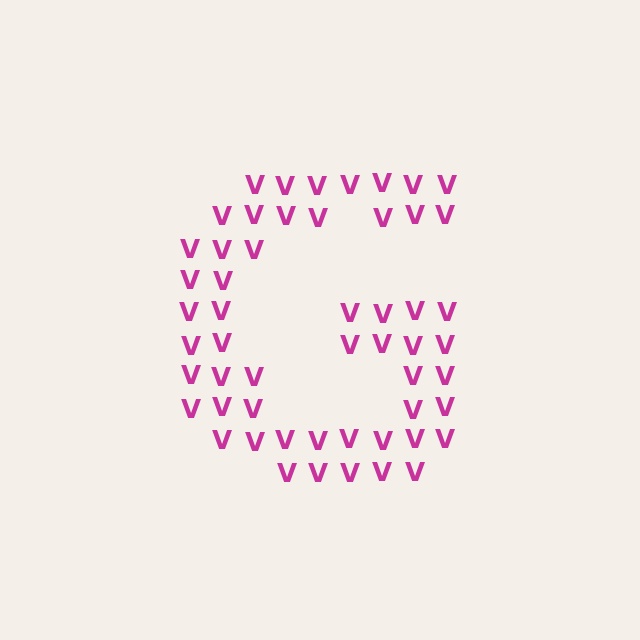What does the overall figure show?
The overall figure shows the letter G.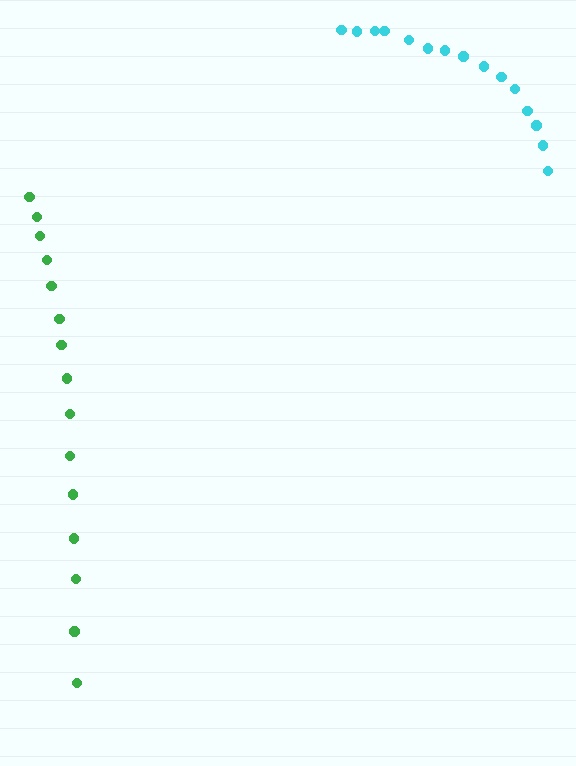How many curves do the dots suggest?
There are 2 distinct paths.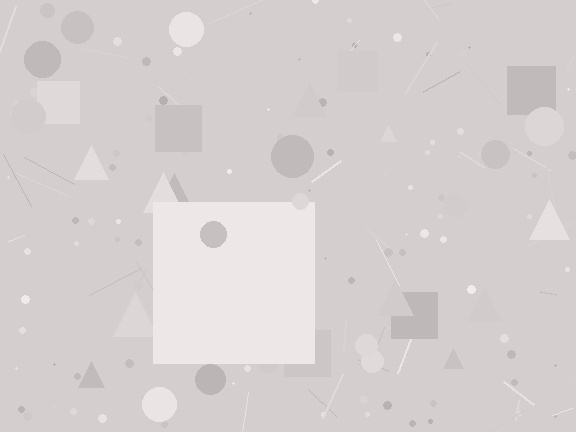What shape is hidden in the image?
A square is hidden in the image.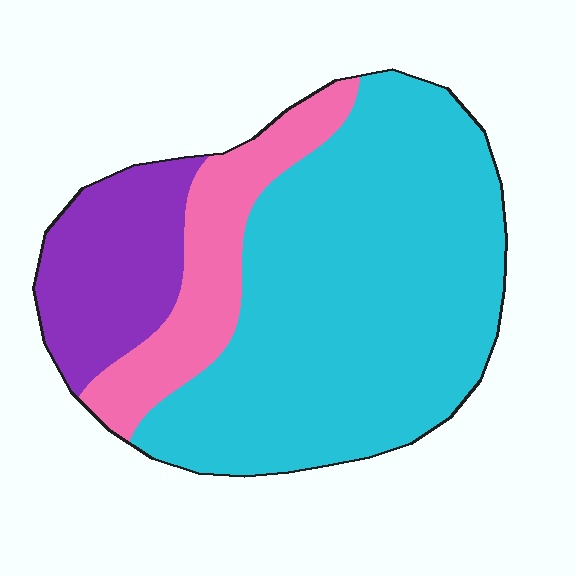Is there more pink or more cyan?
Cyan.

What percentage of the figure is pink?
Pink takes up between a sixth and a third of the figure.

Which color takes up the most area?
Cyan, at roughly 65%.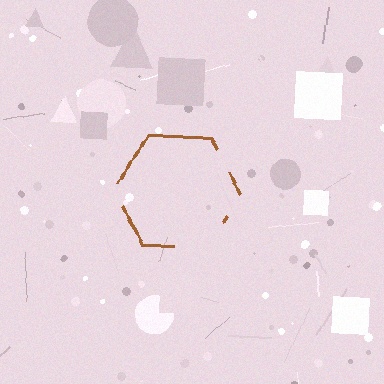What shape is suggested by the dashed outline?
The dashed outline suggests a hexagon.